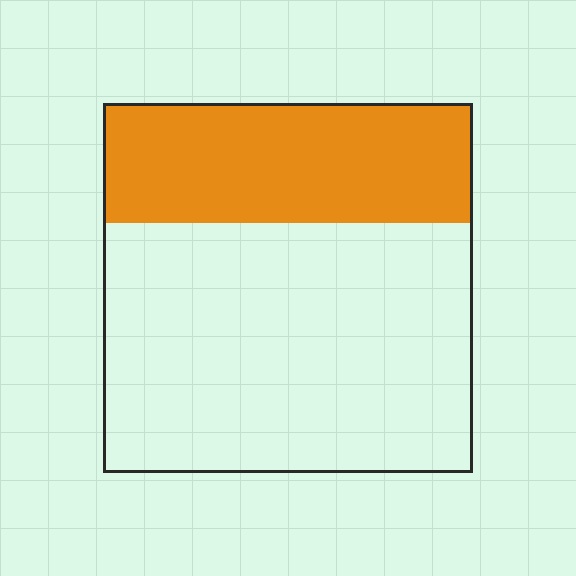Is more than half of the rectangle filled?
No.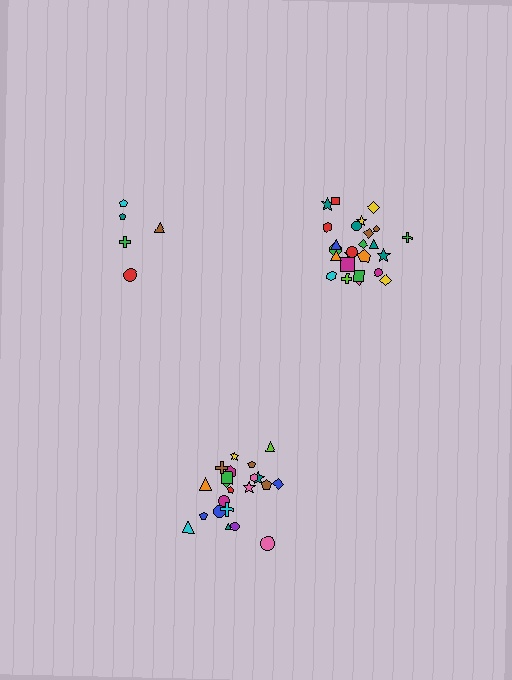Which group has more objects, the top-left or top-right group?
The top-right group.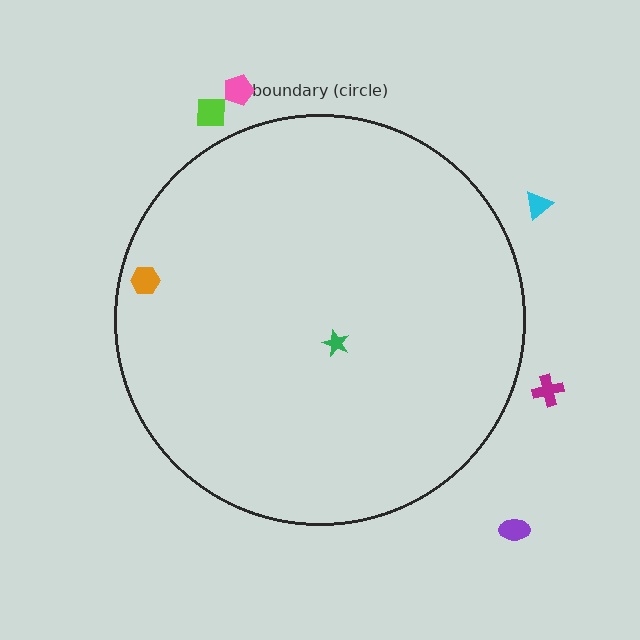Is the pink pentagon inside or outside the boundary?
Outside.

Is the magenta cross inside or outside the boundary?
Outside.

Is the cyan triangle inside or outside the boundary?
Outside.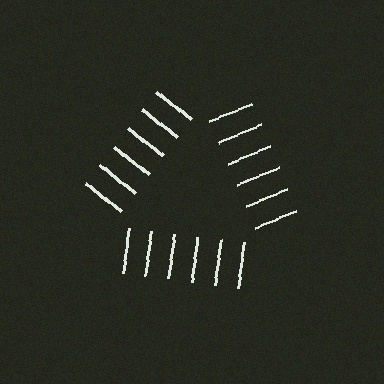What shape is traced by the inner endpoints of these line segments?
An illusory triangle — the line segments terminate on its edges but no continuous stroke is drawn.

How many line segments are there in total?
18 — 6 along each of the 3 edges.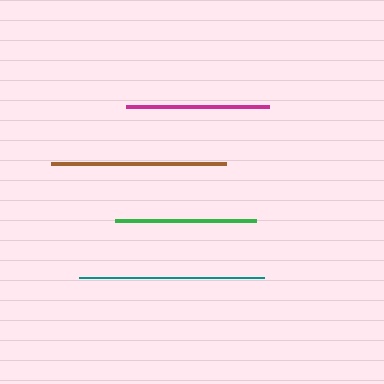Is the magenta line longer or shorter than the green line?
The magenta line is longer than the green line.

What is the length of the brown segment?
The brown segment is approximately 175 pixels long.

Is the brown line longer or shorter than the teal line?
The teal line is longer than the brown line.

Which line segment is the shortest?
The green line is the shortest at approximately 141 pixels.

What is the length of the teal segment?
The teal segment is approximately 185 pixels long.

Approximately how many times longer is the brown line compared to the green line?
The brown line is approximately 1.2 times the length of the green line.